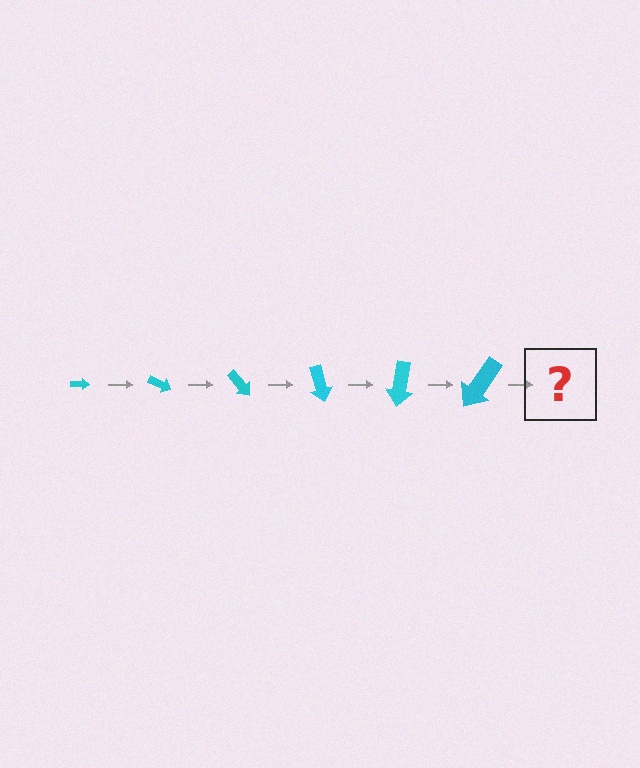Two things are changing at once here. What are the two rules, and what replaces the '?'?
The two rules are that the arrow grows larger each step and it rotates 25 degrees each step. The '?' should be an arrow, larger than the previous one and rotated 150 degrees from the start.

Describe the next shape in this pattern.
It should be an arrow, larger than the previous one and rotated 150 degrees from the start.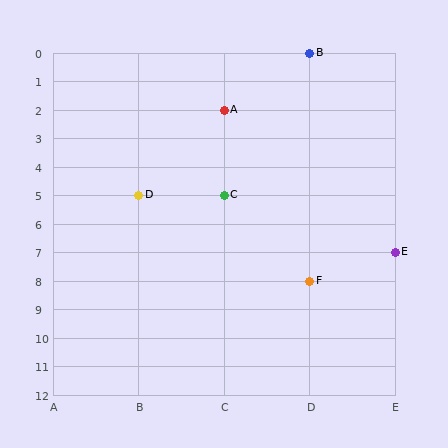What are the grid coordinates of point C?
Point C is at grid coordinates (C, 5).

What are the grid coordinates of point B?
Point B is at grid coordinates (D, 0).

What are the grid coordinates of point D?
Point D is at grid coordinates (B, 5).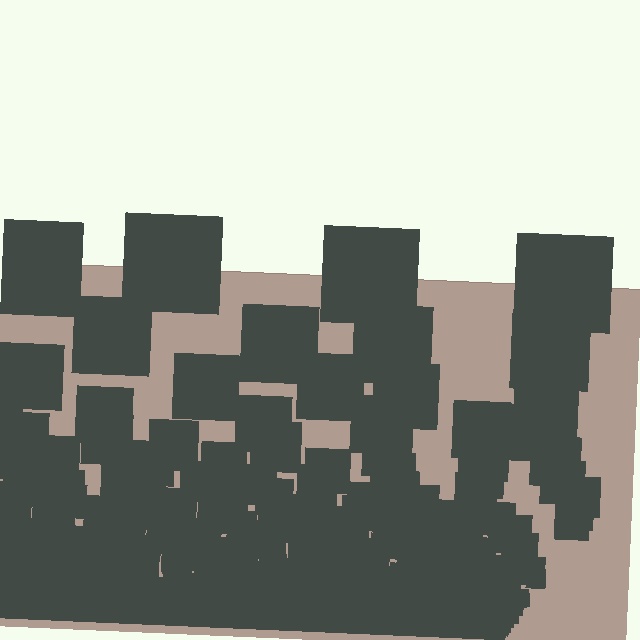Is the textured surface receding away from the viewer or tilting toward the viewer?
The surface appears to tilt toward the viewer. Texture elements get larger and sparser toward the top.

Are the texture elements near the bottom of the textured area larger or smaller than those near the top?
Smaller. The gradient is inverted — elements near the bottom are smaller and denser.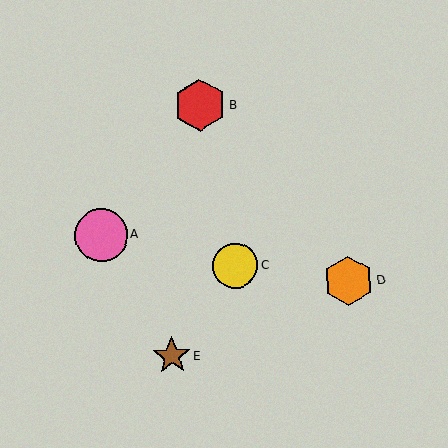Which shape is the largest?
The pink circle (labeled A) is the largest.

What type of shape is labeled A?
Shape A is a pink circle.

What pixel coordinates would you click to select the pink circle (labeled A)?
Click at (101, 235) to select the pink circle A.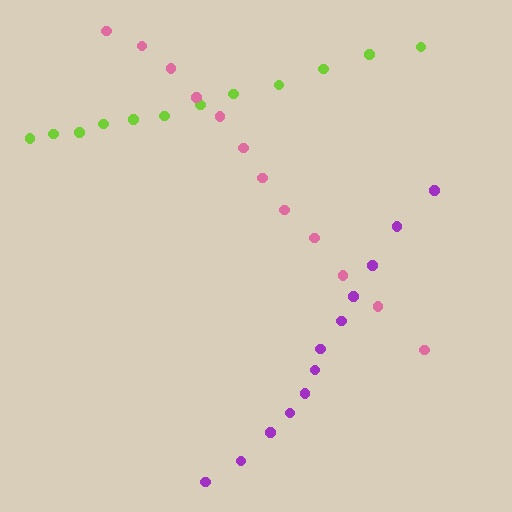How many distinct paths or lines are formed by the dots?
There are 3 distinct paths.